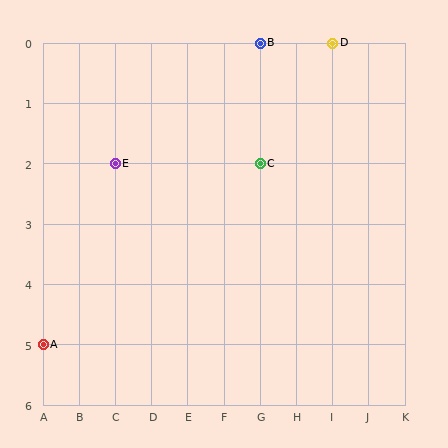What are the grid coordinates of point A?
Point A is at grid coordinates (A, 5).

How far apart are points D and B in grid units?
Points D and B are 2 columns apart.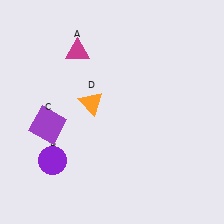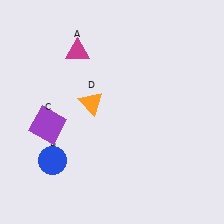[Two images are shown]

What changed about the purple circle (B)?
In Image 1, B is purple. In Image 2, it changed to blue.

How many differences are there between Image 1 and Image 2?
There is 1 difference between the two images.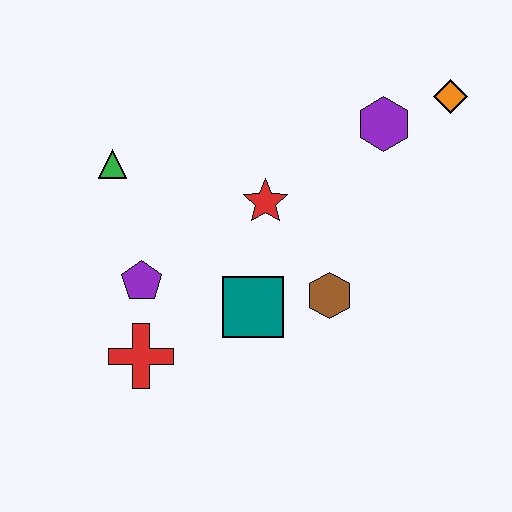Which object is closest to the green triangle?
The purple pentagon is closest to the green triangle.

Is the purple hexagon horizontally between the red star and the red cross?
No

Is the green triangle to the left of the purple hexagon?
Yes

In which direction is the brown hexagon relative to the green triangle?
The brown hexagon is to the right of the green triangle.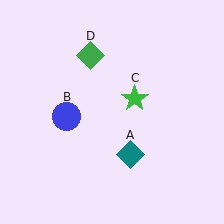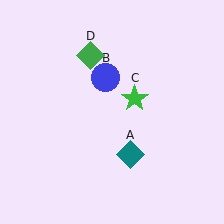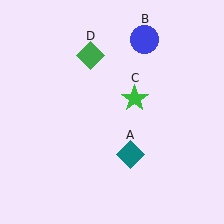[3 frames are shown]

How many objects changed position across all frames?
1 object changed position: blue circle (object B).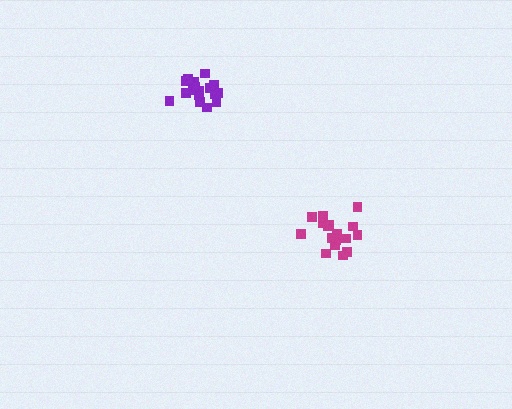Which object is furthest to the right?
The magenta cluster is rightmost.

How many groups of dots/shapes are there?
There are 2 groups.